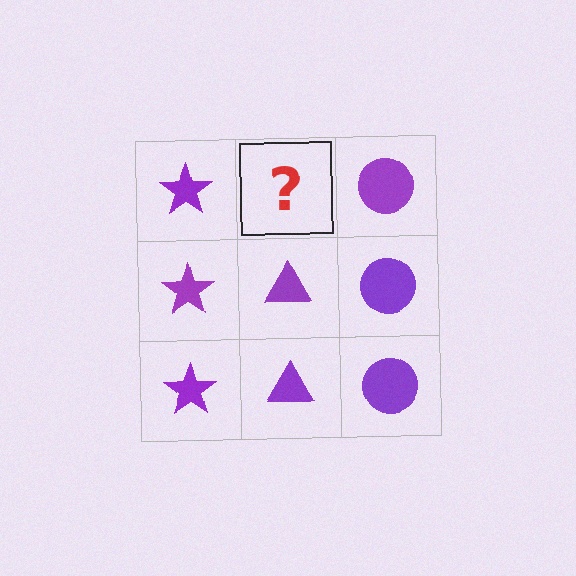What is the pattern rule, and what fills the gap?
The rule is that each column has a consistent shape. The gap should be filled with a purple triangle.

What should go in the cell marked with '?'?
The missing cell should contain a purple triangle.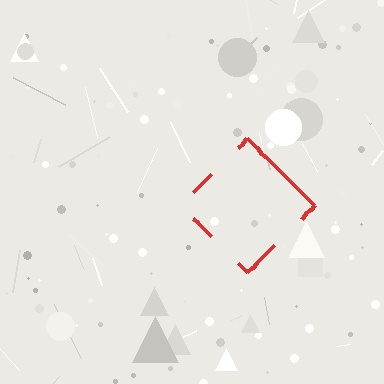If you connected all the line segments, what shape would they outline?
They would outline a diamond.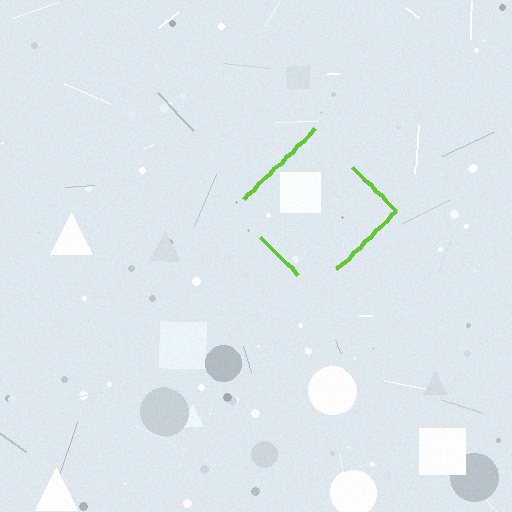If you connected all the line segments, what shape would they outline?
They would outline a diamond.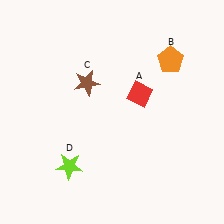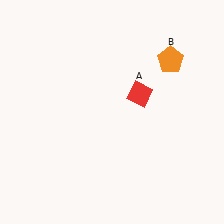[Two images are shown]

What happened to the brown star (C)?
The brown star (C) was removed in Image 2. It was in the top-left area of Image 1.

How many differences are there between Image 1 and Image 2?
There are 2 differences between the two images.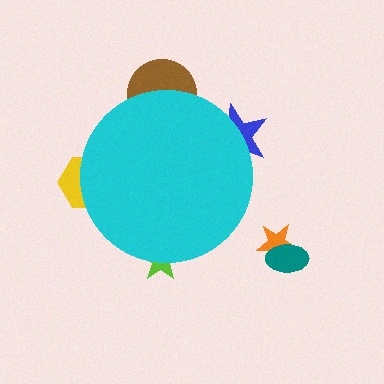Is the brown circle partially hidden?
Yes, the brown circle is partially hidden behind the cyan circle.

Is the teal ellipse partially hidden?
No, the teal ellipse is fully visible.